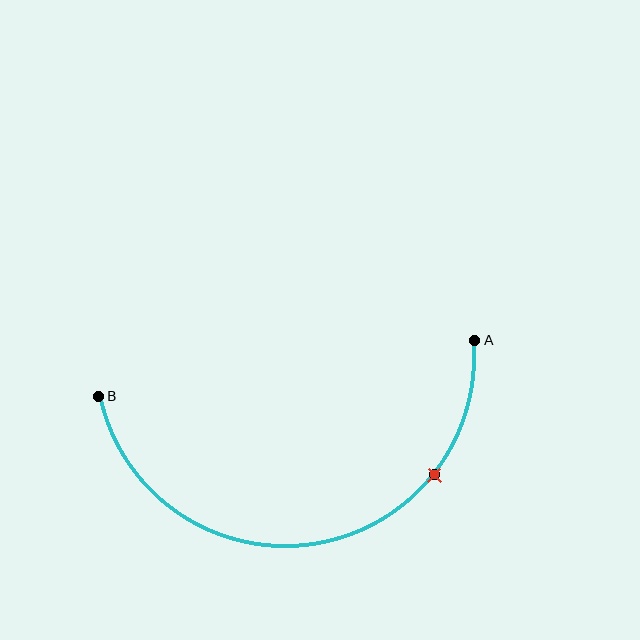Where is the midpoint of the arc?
The arc midpoint is the point on the curve farthest from the straight line joining A and B. It sits below that line.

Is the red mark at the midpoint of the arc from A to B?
No. The red mark lies on the arc but is closer to endpoint A. The arc midpoint would be at the point on the curve equidistant along the arc from both A and B.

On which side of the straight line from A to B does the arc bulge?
The arc bulges below the straight line connecting A and B.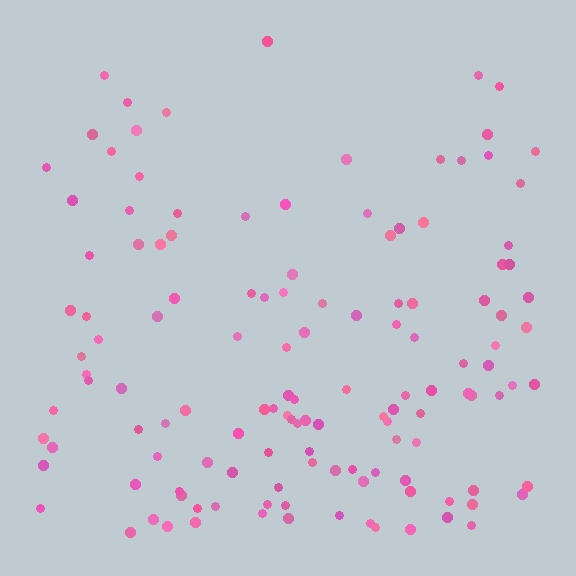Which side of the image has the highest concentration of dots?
The bottom.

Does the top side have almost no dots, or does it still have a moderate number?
Still a moderate number, just noticeably fewer than the bottom.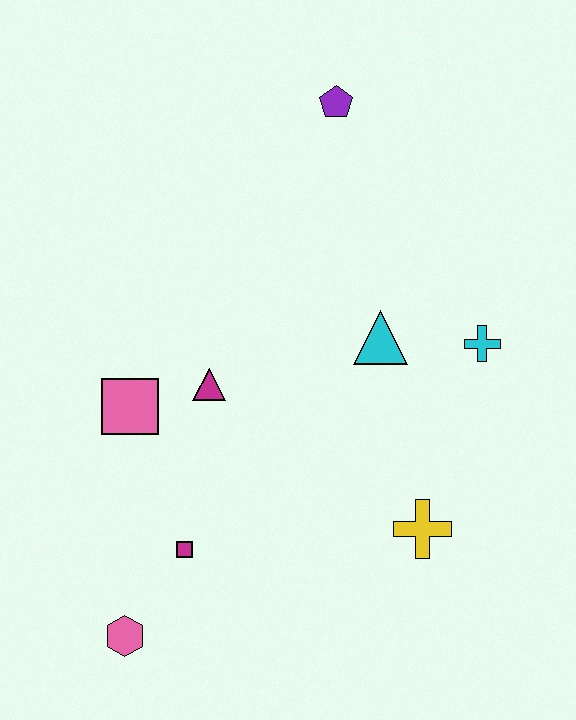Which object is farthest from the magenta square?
The purple pentagon is farthest from the magenta square.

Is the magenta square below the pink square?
Yes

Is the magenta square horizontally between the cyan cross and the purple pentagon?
No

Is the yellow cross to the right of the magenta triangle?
Yes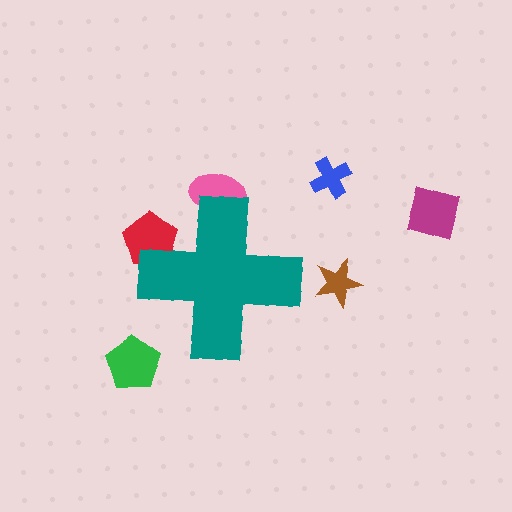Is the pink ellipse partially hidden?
Yes, the pink ellipse is partially hidden behind the teal cross.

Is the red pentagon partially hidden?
Yes, the red pentagon is partially hidden behind the teal cross.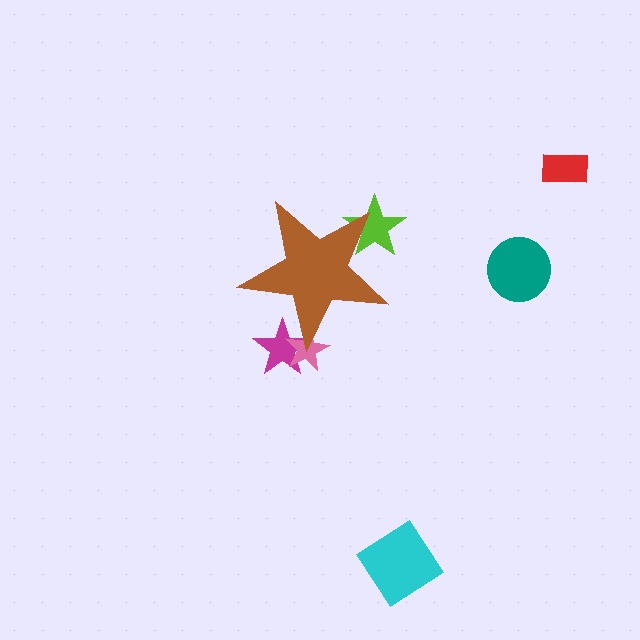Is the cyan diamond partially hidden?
No, the cyan diamond is fully visible.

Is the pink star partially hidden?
Yes, the pink star is partially hidden behind the brown star.